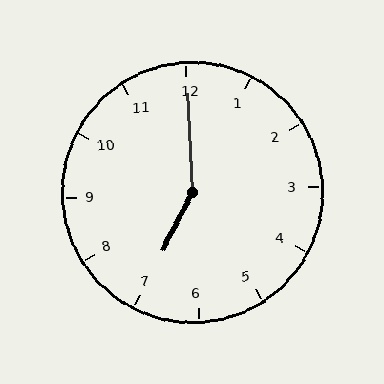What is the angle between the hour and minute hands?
Approximately 150 degrees.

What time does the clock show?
7:00.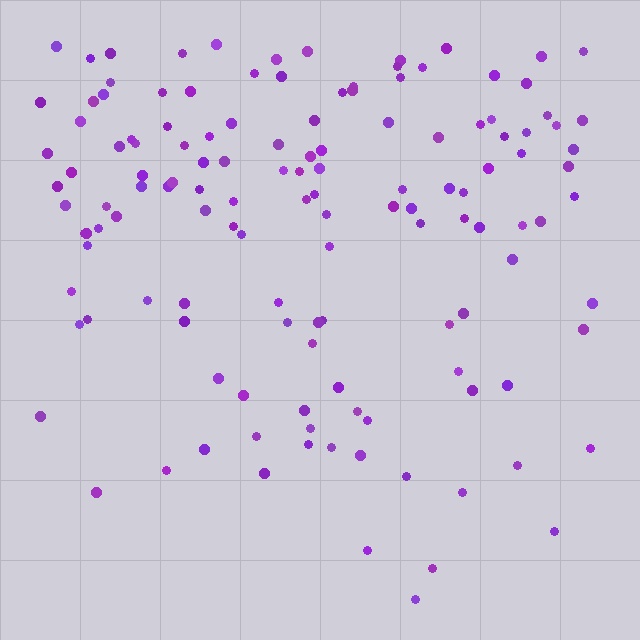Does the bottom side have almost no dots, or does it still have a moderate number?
Still a moderate number, just noticeably fewer than the top.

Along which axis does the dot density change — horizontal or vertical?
Vertical.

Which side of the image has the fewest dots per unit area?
The bottom.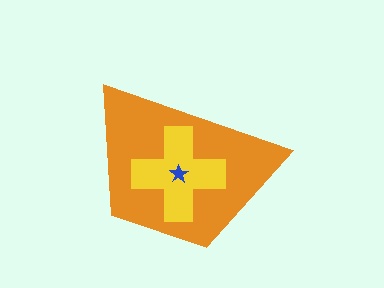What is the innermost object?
The blue star.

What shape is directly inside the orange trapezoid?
The yellow cross.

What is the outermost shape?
The orange trapezoid.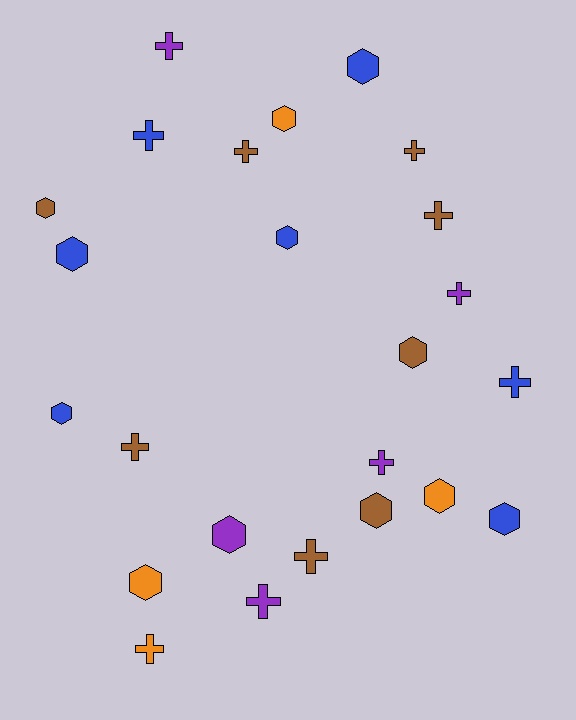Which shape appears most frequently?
Cross, with 12 objects.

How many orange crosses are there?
There is 1 orange cross.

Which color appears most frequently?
Brown, with 8 objects.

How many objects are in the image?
There are 24 objects.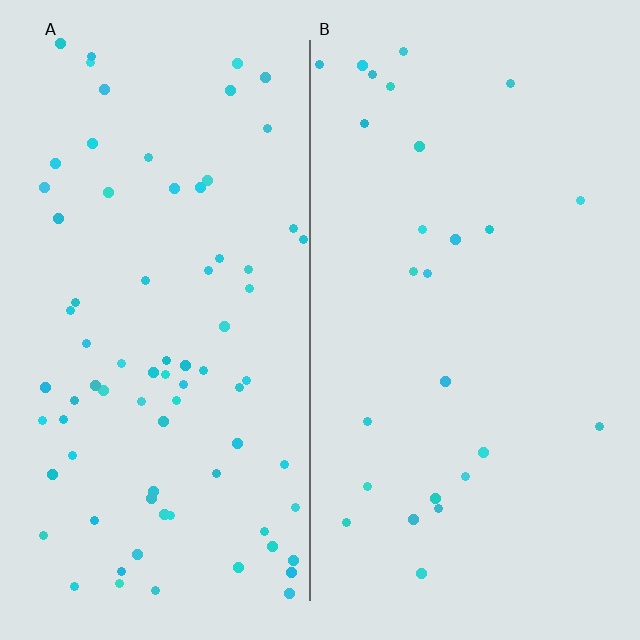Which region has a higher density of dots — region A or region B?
A (the left).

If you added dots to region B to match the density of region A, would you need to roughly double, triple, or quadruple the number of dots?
Approximately triple.